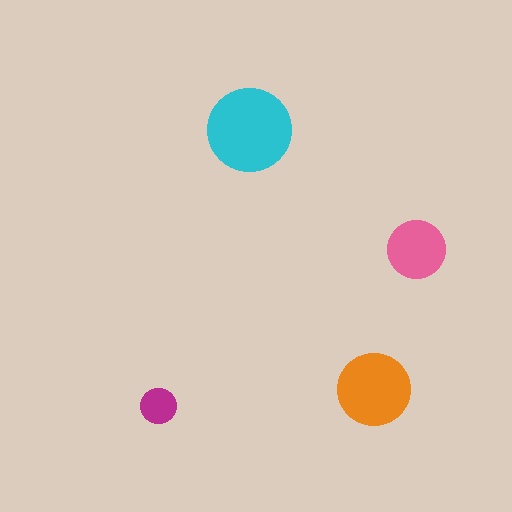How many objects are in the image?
There are 4 objects in the image.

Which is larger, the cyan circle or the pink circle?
The cyan one.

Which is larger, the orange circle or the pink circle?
The orange one.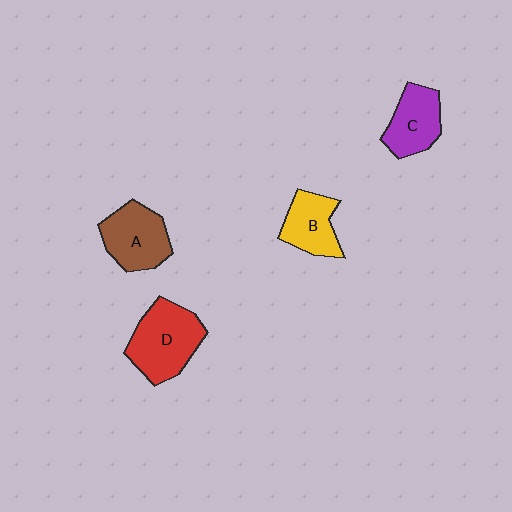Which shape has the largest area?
Shape D (red).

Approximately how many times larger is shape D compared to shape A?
Approximately 1.2 times.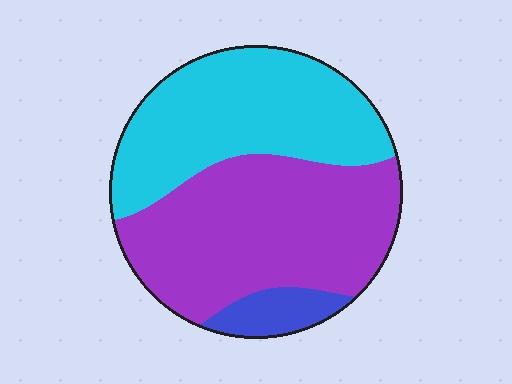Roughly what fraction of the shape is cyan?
Cyan covers roughly 40% of the shape.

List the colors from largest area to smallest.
From largest to smallest: purple, cyan, blue.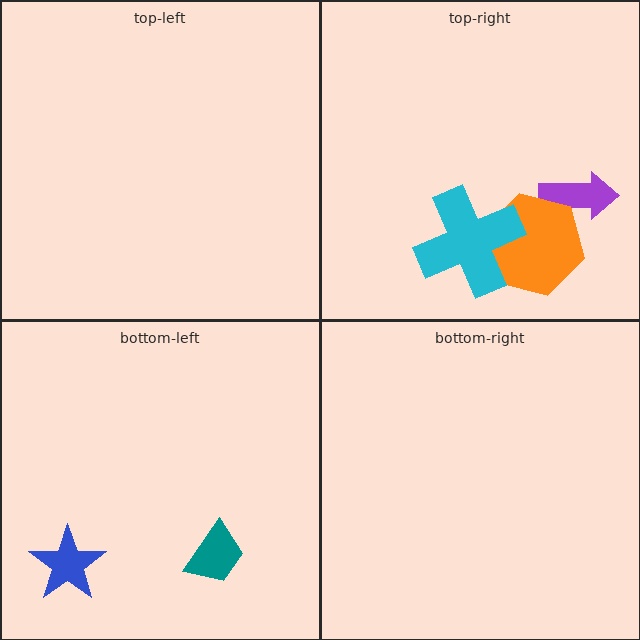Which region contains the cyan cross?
The top-right region.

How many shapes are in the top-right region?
3.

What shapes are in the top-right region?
The purple arrow, the orange hexagon, the cyan cross.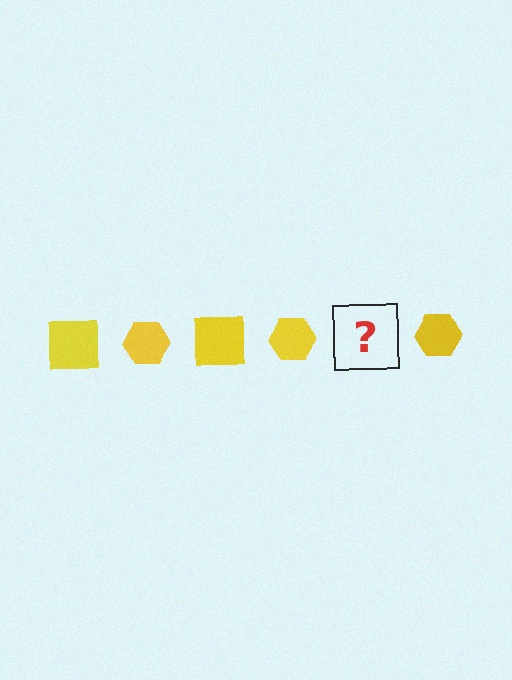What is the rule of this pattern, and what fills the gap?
The rule is that the pattern cycles through square, hexagon shapes in yellow. The gap should be filled with a yellow square.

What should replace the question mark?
The question mark should be replaced with a yellow square.